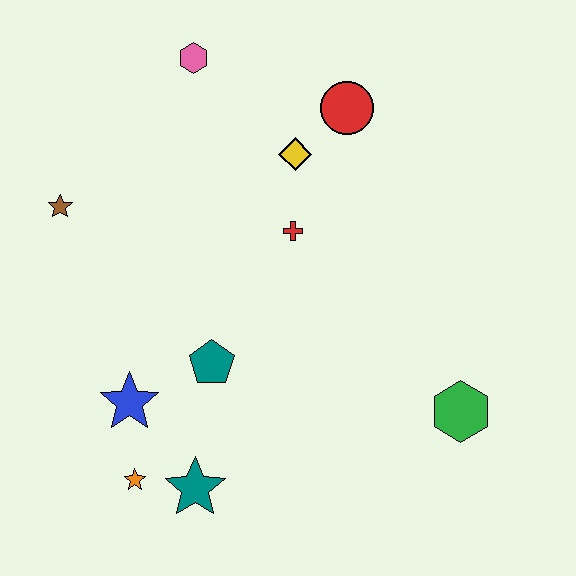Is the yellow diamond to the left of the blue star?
No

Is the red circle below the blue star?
No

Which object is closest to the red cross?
The yellow diamond is closest to the red cross.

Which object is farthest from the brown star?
The green hexagon is farthest from the brown star.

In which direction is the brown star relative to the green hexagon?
The brown star is to the left of the green hexagon.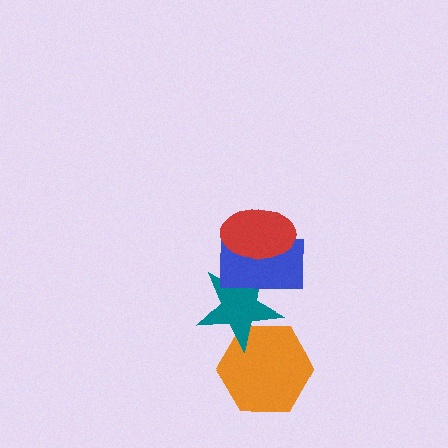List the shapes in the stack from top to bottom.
From top to bottom: the red ellipse, the blue rectangle, the teal star, the orange hexagon.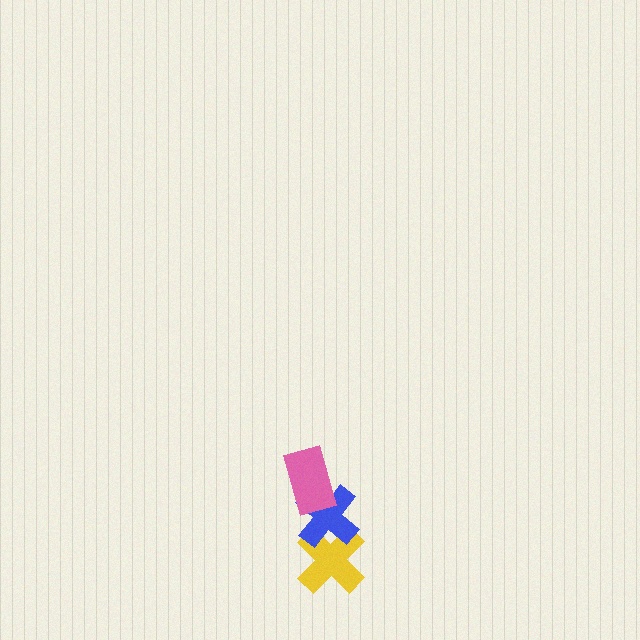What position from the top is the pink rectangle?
The pink rectangle is 1st from the top.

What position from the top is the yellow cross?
The yellow cross is 3rd from the top.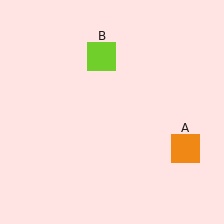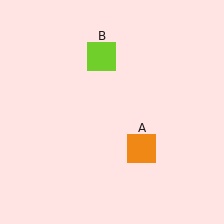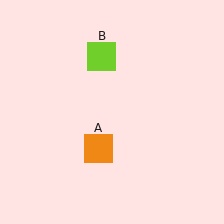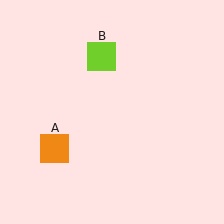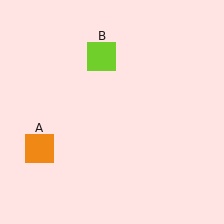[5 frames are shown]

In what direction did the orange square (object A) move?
The orange square (object A) moved left.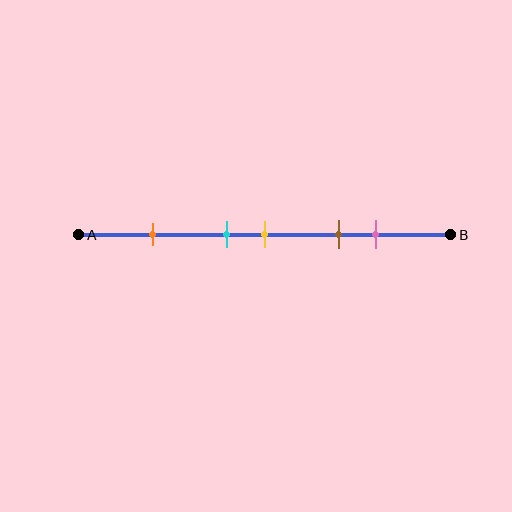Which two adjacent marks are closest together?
The cyan and yellow marks are the closest adjacent pair.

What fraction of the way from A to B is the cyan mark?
The cyan mark is approximately 40% (0.4) of the way from A to B.